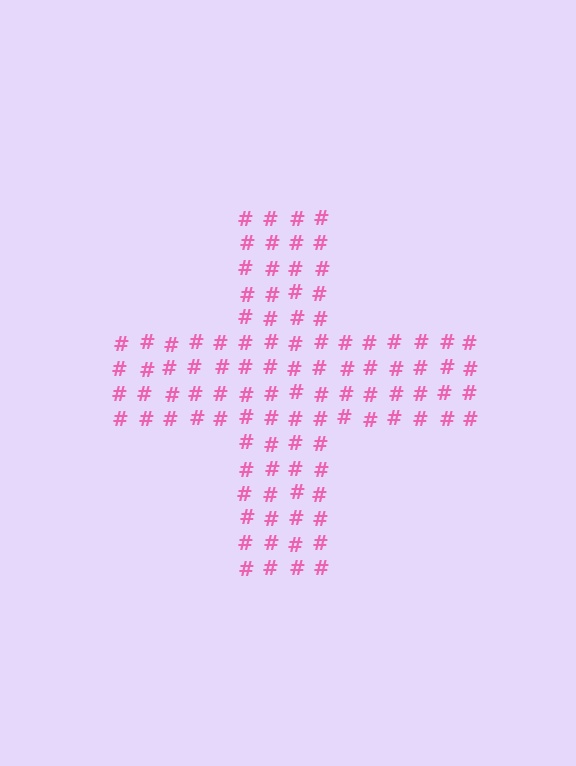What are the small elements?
The small elements are hash symbols.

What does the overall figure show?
The overall figure shows a cross.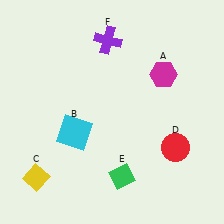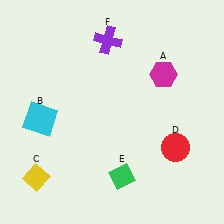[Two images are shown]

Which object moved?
The cyan square (B) moved left.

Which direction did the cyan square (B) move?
The cyan square (B) moved left.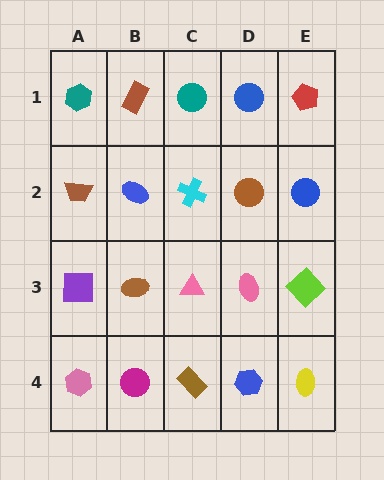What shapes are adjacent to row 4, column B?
A brown ellipse (row 3, column B), a pink hexagon (row 4, column A), a brown rectangle (row 4, column C).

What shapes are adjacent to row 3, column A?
A brown trapezoid (row 2, column A), a pink hexagon (row 4, column A), a brown ellipse (row 3, column B).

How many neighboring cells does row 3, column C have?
4.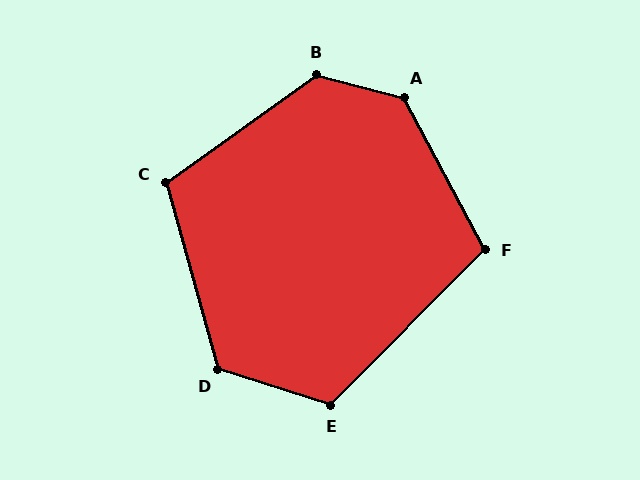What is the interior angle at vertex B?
Approximately 130 degrees (obtuse).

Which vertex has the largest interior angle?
A, at approximately 133 degrees.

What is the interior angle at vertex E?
Approximately 118 degrees (obtuse).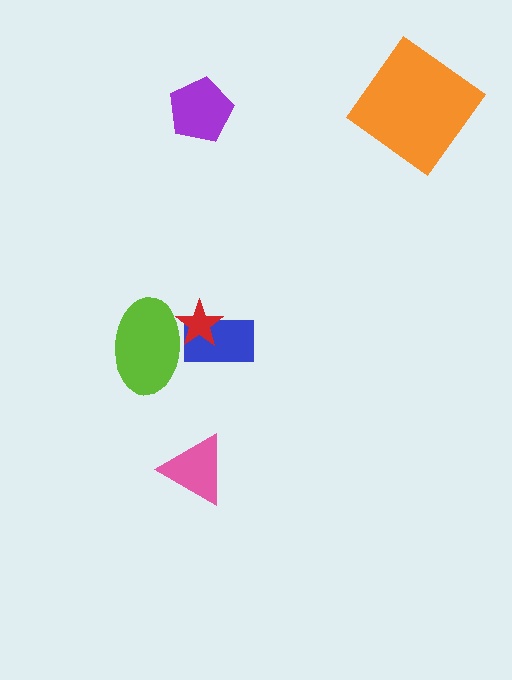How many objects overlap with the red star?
2 objects overlap with the red star.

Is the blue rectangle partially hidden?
Yes, it is partially covered by another shape.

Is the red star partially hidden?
Yes, it is partially covered by another shape.